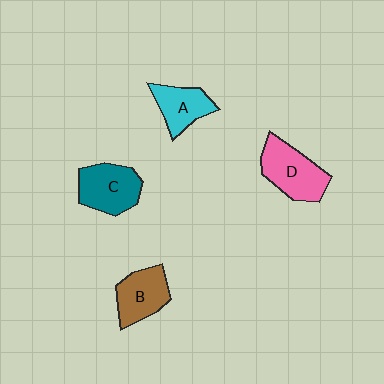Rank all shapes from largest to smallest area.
From largest to smallest: D (pink), C (teal), B (brown), A (cyan).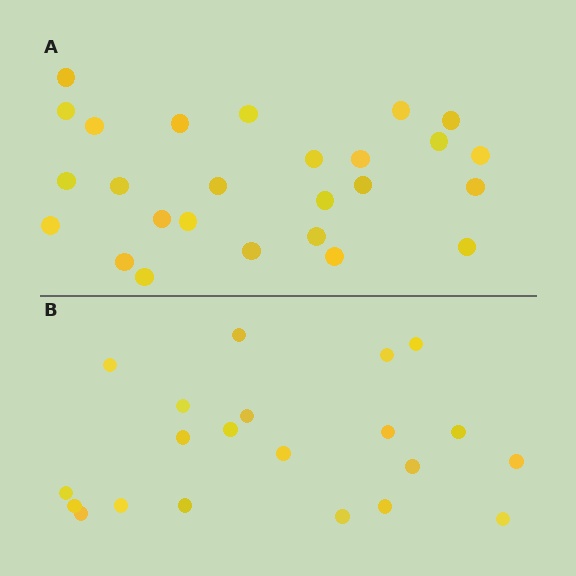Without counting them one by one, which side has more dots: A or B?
Region A (the top region) has more dots.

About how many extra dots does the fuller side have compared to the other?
Region A has about 5 more dots than region B.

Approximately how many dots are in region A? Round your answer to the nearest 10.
About 30 dots. (The exact count is 26, which rounds to 30.)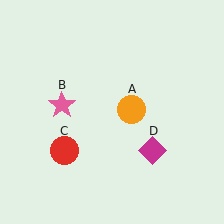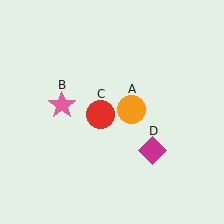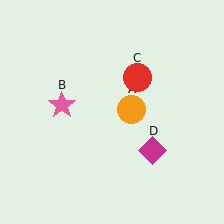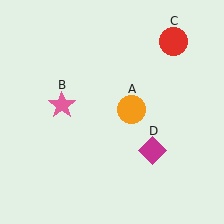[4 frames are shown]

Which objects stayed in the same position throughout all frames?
Orange circle (object A) and pink star (object B) and magenta diamond (object D) remained stationary.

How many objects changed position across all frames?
1 object changed position: red circle (object C).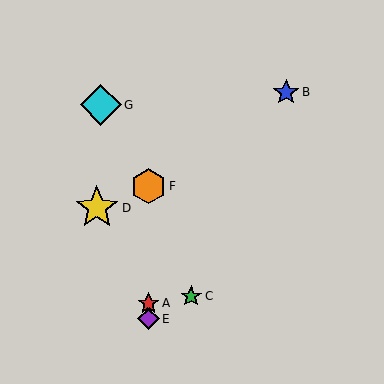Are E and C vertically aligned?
No, E is at x≈149 and C is at x≈191.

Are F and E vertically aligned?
Yes, both are at x≈149.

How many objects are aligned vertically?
3 objects (A, E, F) are aligned vertically.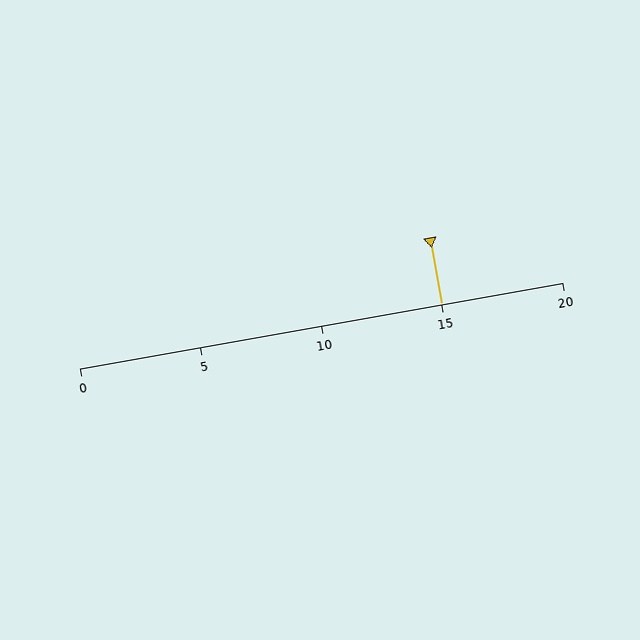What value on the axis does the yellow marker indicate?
The marker indicates approximately 15.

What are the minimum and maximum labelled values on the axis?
The axis runs from 0 to 20.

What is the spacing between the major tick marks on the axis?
The major ticks are spaced 5 apart.